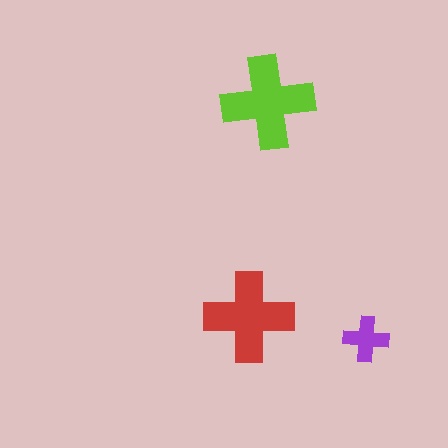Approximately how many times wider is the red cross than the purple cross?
About 2 times wider.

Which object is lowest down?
The purple cross is bottommost.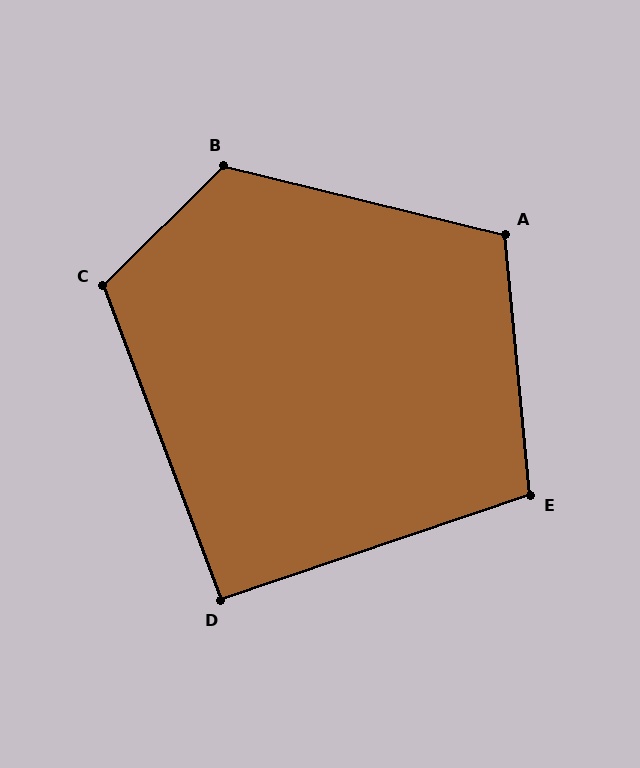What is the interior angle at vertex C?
Approximately 114 degrees (obtuse).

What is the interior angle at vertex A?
Approximately 109 degrees (obtuse).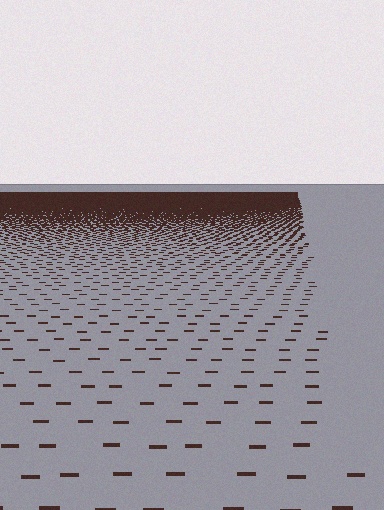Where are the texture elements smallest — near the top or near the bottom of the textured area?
Near the top.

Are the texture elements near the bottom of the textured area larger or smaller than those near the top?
Larger. Near the bottom, elements are closer to the viewer and appear at a bigger on-screen size.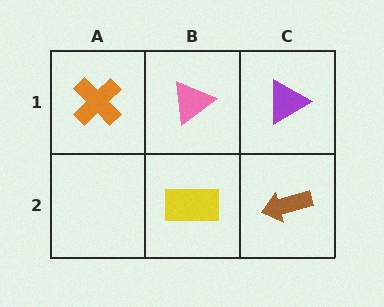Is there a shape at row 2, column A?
No, that cell is empty.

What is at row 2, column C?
A brown arrow.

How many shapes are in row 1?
3 shapes.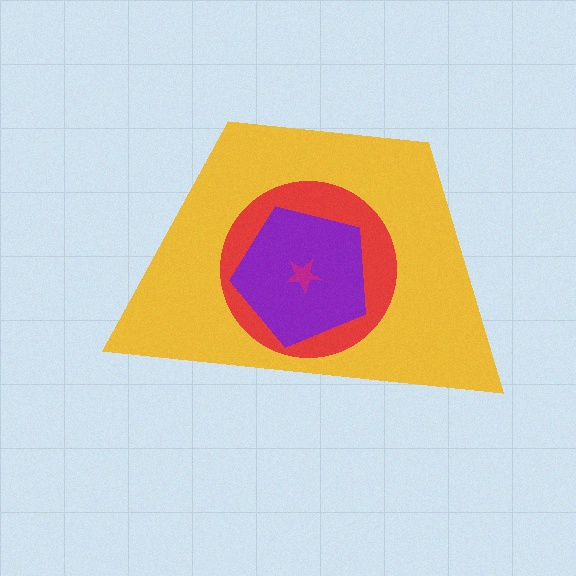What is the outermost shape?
The yellow trapezoid.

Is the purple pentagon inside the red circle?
Yes.